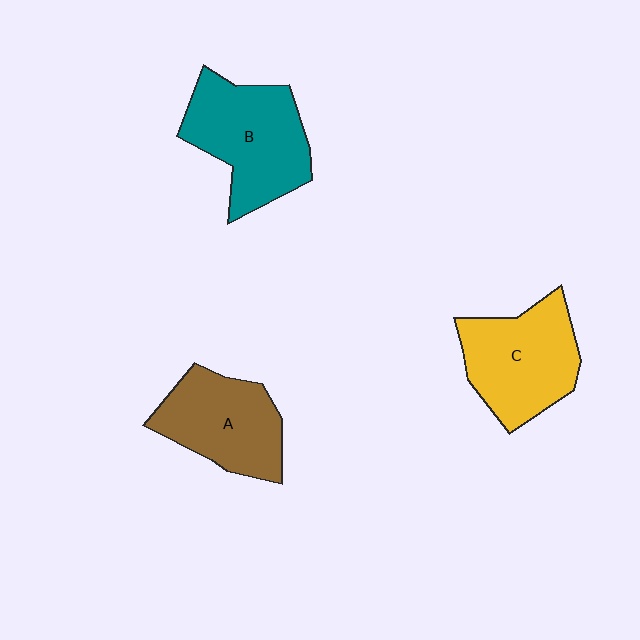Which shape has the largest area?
Shape B (teal).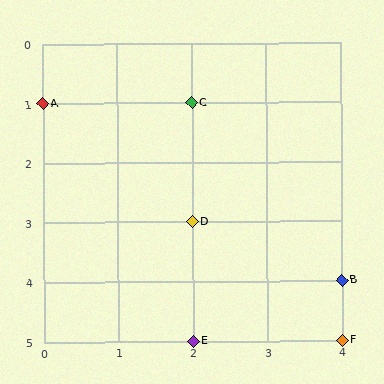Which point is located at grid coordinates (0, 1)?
Point A is at (0, 1).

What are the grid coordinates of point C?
Point C is at grid coordinates (2, 1).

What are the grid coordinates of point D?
Point D is at grid coordinates (2, 3).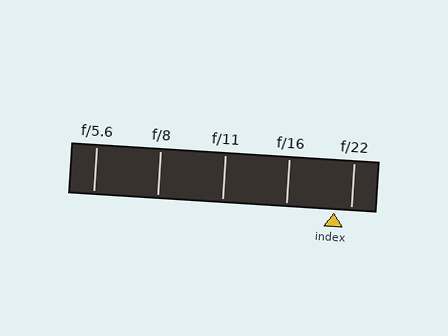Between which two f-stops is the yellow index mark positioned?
The index mark is between f/16 and f/22.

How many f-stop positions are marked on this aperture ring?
There are 5 f-stop positions marked.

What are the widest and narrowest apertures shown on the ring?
The widest aperture shown is f/5.6 and the narrowest is f/22.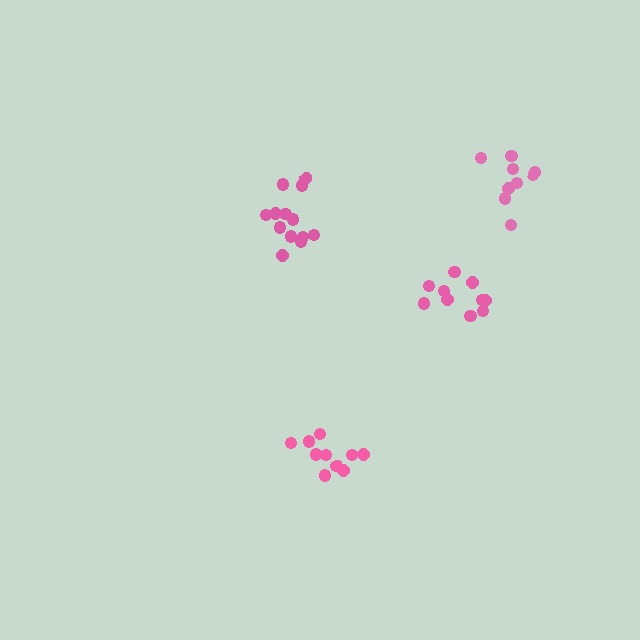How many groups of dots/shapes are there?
There are 4 groups.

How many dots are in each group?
Group 1: 13 dots, Group 2: 9 dots, Group 3: 10 dots, Group 4: 10 dots (42 total).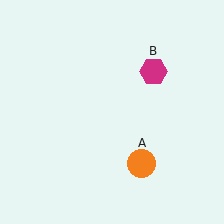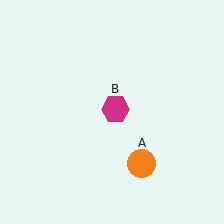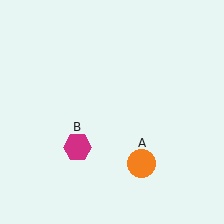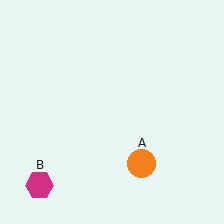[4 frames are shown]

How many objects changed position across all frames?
1 object changed position: magenta hexagon (object B).